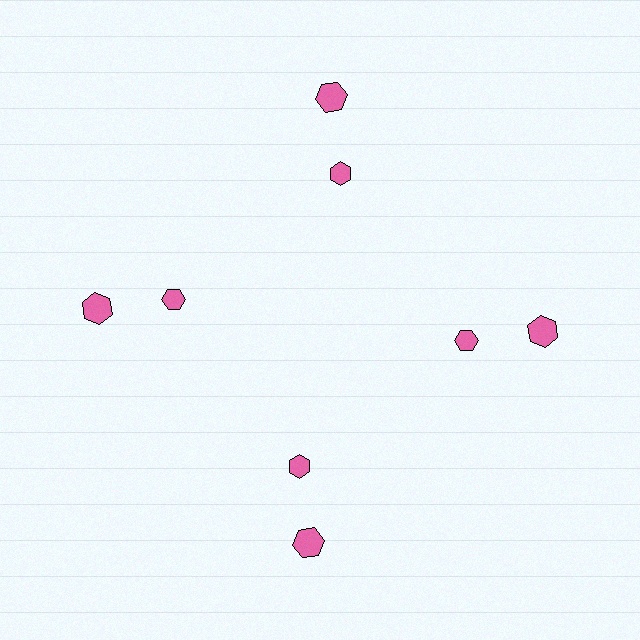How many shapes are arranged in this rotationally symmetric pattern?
There are 8 shapes, arranged in 4 groups of 2.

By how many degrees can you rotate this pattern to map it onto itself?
The pattern maps onto itself every 90 degrees of rotation.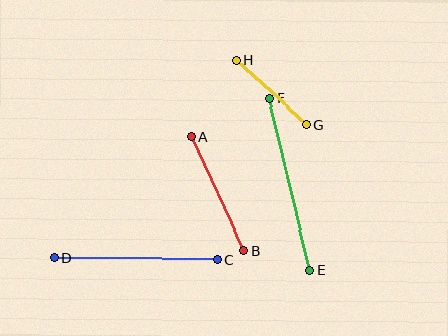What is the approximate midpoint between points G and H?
The midpoint is at approximately (271, 93) pixels.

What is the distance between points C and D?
The distance is approximately 163 pixels.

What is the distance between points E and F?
The distance is approximately 176 pixels.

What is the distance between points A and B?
The distance is approximately 126 pixels.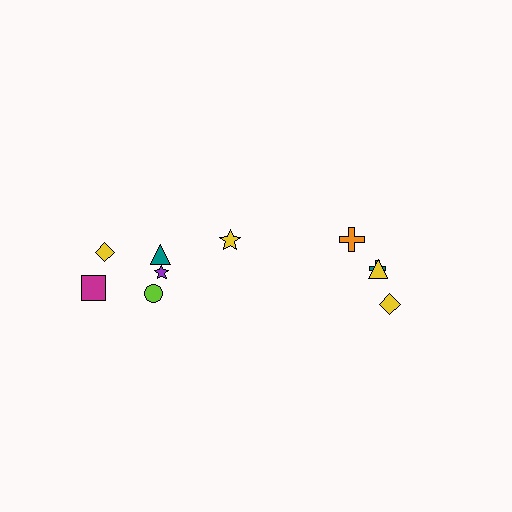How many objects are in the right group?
There are 4 objects.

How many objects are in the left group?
There are 6 objects.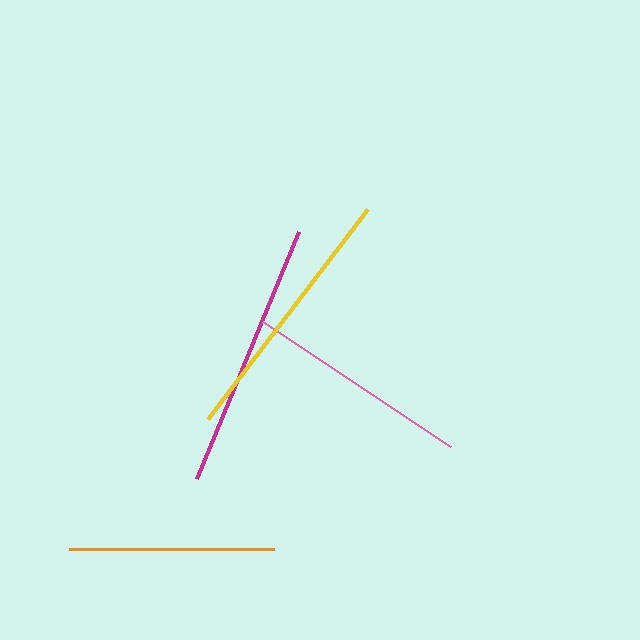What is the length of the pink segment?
The pink segment is approximately 225 pixels long.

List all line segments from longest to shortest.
From longest to shortest: magenta, yellow, pink, orange.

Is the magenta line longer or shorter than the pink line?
The magenta line is longer than the pink line.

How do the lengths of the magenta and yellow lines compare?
The magenta and yellow lines are approximately the same length.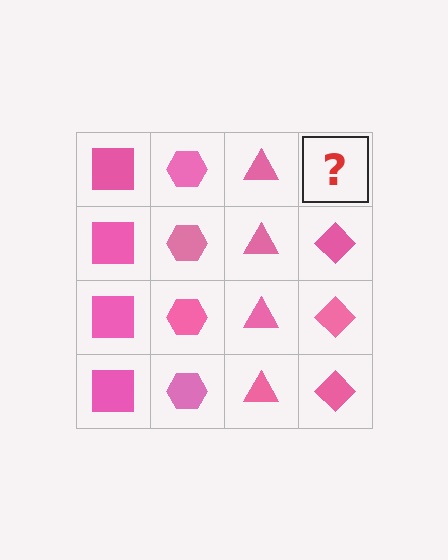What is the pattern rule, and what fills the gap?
The rule is that each column has a consistent shape. The gap should be filled with a pink diamond.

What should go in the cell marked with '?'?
The missing cell should contain a pink diamond.